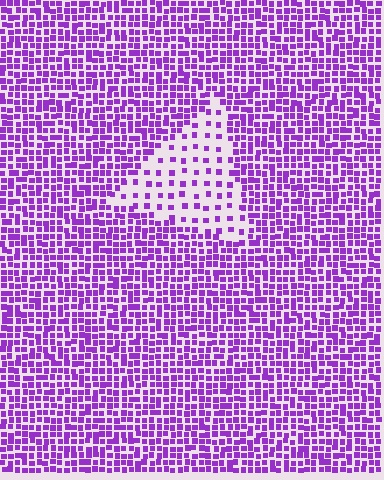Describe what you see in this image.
The image contains small purple elements arranged at two different densities. A triangle-shaped region is visible where the elements are less densely packed than the surrounding area.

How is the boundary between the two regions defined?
The boundary is defined by a change in element density (approximately 2.8x ratio). All elements are the same color, size, and shape.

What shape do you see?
I see a triangle.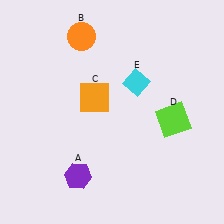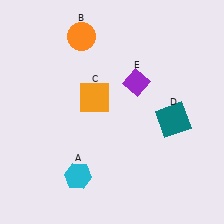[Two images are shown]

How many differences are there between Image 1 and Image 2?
There are 3 differences between the two images.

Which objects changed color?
A changed from purple to cyan. D changed from lime to teal. E changed from cyan to purple.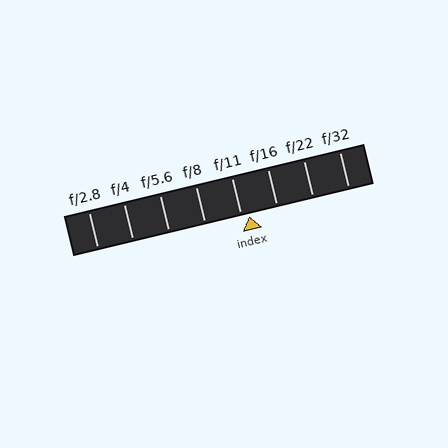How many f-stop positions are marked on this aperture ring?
There are 8 f-stop positions marked.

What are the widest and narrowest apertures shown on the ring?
The widest aperture shown is f/2.8 and the narrowest is f/32.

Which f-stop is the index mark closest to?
The index mark is closest to f/11.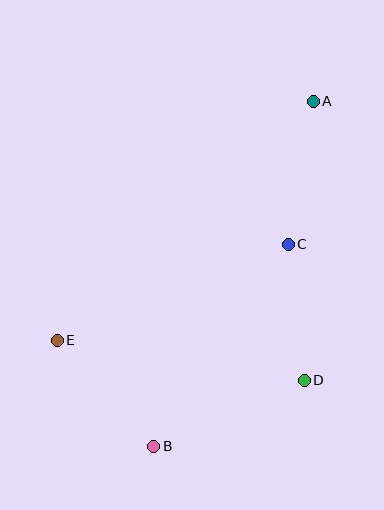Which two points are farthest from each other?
Points A and B are farthest from each other.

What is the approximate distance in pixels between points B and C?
The distance between B and C is approximately 243 pixels.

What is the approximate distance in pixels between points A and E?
The distance between A and E is approximately 350 pixels.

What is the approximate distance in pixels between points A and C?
The distance between A and C is approximately 145 pixels.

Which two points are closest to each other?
Points C and D are closest to each other.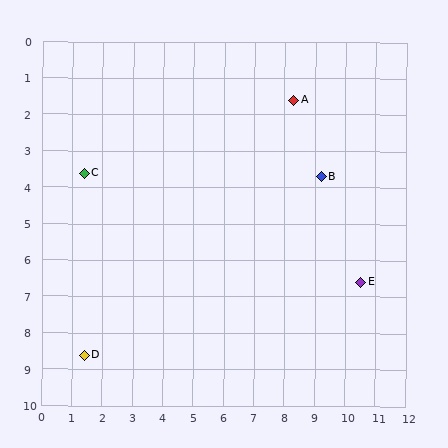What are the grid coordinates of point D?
Point D is at approximately (1.4, 8.6).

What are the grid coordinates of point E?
Point E is at approximately (10.5, 6.6).